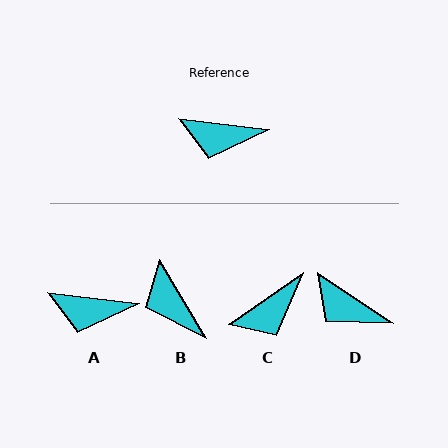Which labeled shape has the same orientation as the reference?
A.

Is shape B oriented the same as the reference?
No, it is off by about 53 degrees.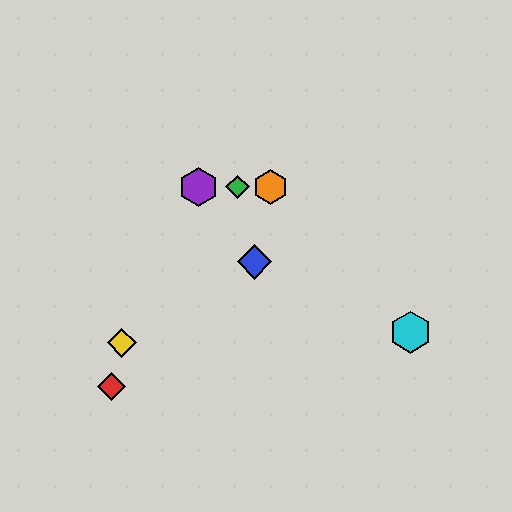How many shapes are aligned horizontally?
3 shapes (the green diamond, the purple hexagon, the orange hexagon) are aligned horizontally.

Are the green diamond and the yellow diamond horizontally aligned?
No, the green diamond is at y≈187 and the yellow diamond is at y≈343.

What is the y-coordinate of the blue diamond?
The blue diamond is at y≈262.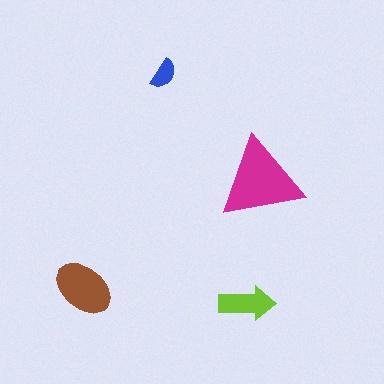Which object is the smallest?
The blue semicircle.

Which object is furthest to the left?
The brown ellipse is leftmost.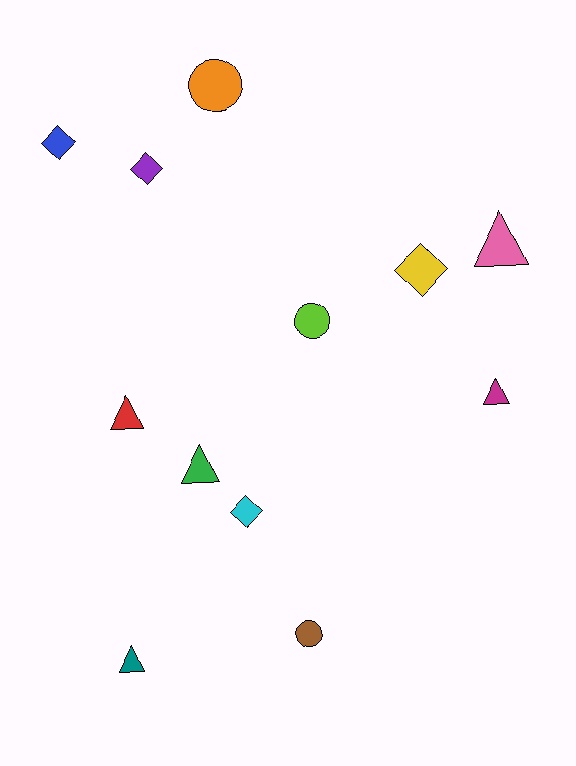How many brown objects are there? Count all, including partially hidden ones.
There is 1 brown object.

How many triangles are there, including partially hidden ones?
There are 5 triangles.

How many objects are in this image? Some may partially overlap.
There are 12 objects.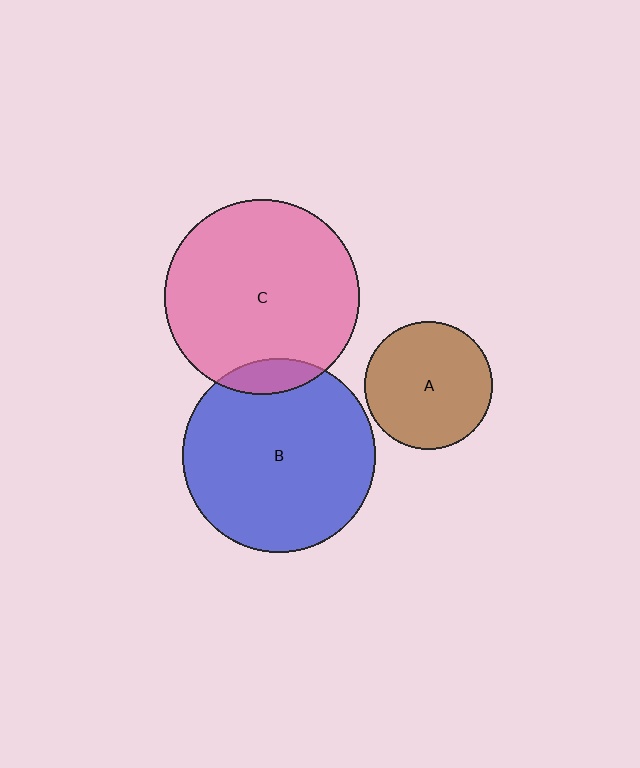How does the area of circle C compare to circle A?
Approximately 2.3 times.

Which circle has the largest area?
Circle C (pink).